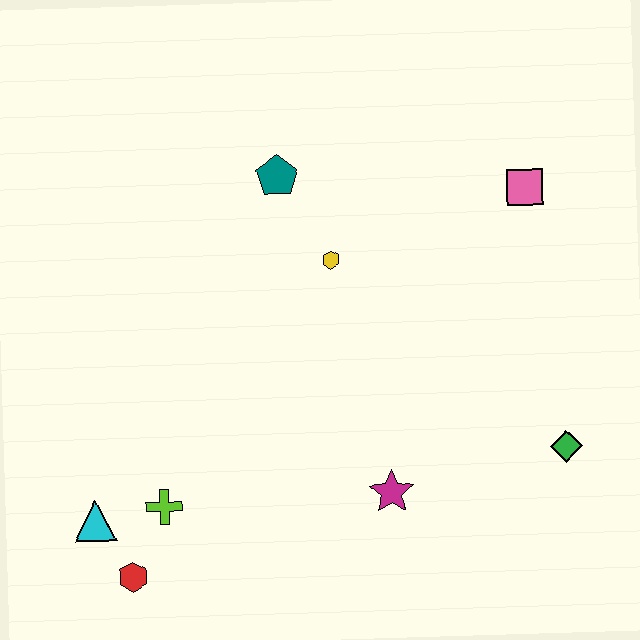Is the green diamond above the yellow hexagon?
No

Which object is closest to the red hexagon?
The cyan triangle is closest to the red hexagon.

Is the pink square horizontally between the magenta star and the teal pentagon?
No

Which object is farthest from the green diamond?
The cyan triangle is farthest from the green diamond.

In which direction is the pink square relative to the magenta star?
The pink square is above the magenta star.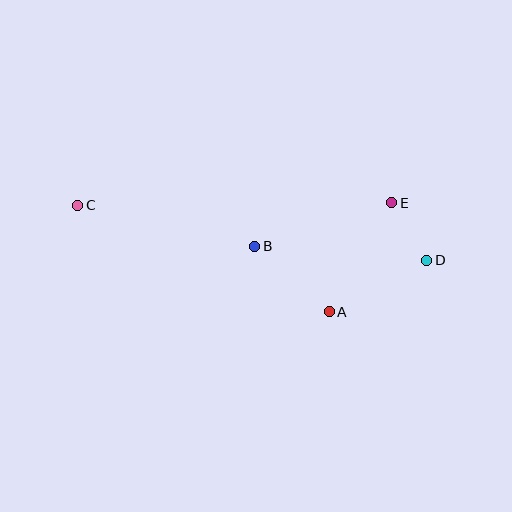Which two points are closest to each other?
Points D and E are closest to each other.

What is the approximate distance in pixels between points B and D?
The distance between B and D is approximately 173 pixels.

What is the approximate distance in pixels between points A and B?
The distance between A and B is approximately 99 pixels.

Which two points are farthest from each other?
Points C and D are farthest from each other.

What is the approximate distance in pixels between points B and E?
The distance between B and E is approximately 144 pixels.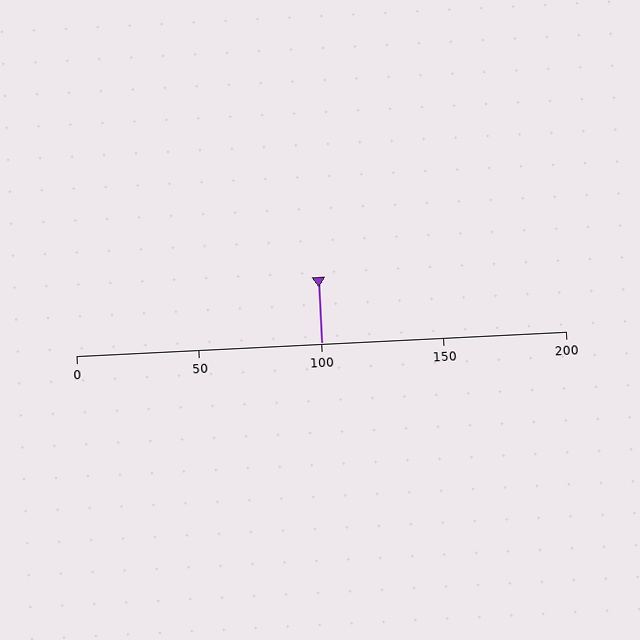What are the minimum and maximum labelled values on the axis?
The axis runs from 0 to 200.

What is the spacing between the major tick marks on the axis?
The major ticks are spaced 50 apart.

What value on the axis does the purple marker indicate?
The marker indicates approximately 100.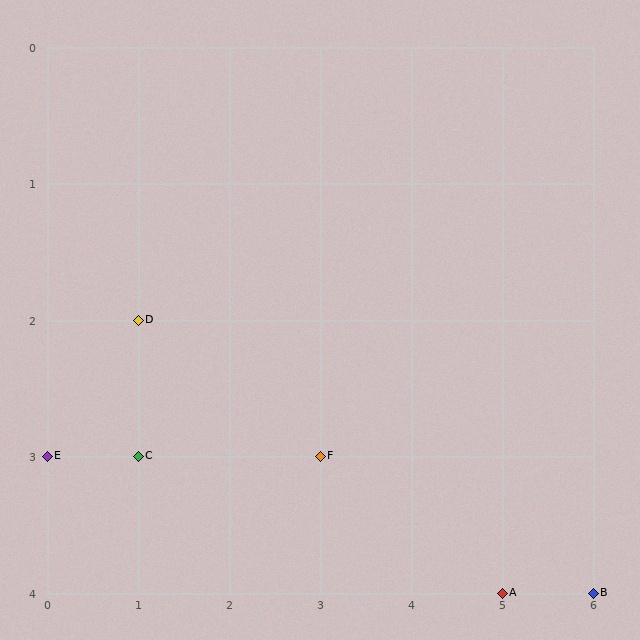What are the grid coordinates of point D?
Point D is at grid coordinates (1, 2).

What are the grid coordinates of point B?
Point B is at grid coordinates (6, 4).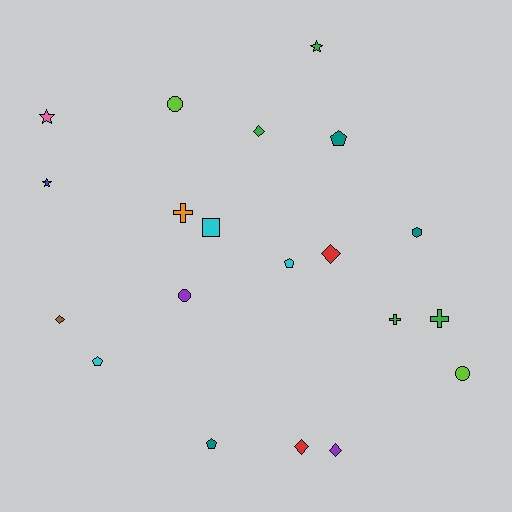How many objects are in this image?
There are 20 objects.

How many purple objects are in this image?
There are 2 purple objects.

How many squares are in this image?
There is 1 square.